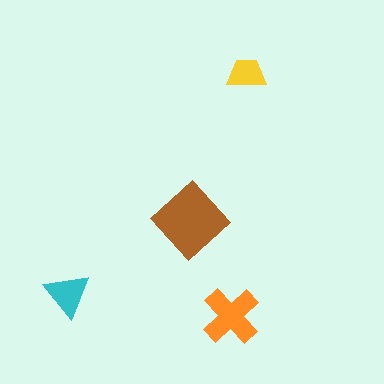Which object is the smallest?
The yellow trapezoid.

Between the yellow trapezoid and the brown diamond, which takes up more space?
The brown diamond.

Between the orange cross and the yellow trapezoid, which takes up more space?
The orange cross.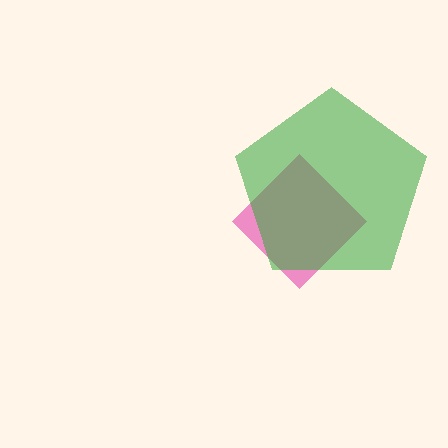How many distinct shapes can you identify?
There are 2 distinct shapes: a pink diamond, a green pentagon.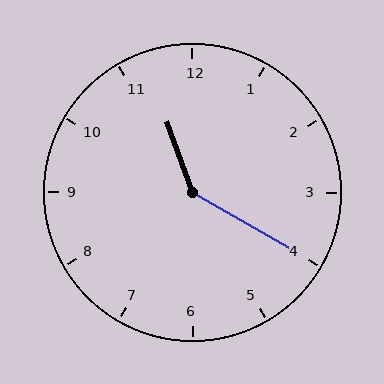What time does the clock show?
11:20.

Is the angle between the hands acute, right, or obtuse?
It is obtuse.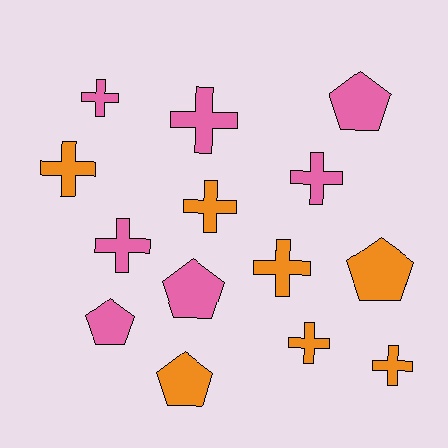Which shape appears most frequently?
Cross, with 9 objects.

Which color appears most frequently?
Pink, with 7 objects.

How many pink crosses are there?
There are 4 pink crosses.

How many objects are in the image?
There are 14 objects.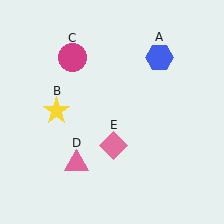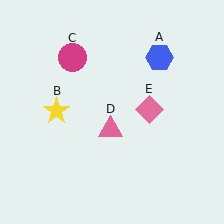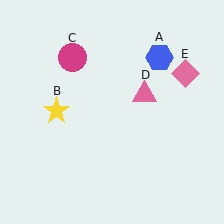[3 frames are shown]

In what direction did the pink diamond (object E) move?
The pink diamond (object E) moved up and to the right.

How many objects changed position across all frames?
2 objects changed position: pink triangle (object D), pink diamond (object E).